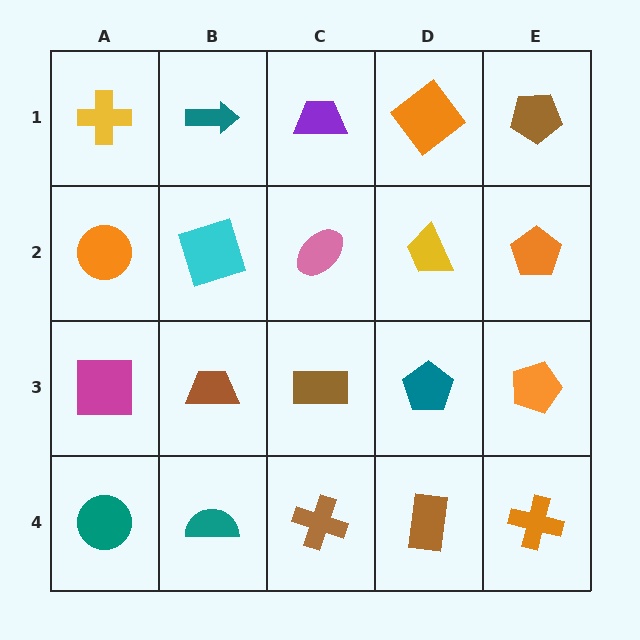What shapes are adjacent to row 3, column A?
An orange circle (row 2, column A), a teal circle (row 4, column A), a brown trapezoid (row 3, column B).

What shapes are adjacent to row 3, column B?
A cyan square (row 2, column B), a teal semicircle (row 4, column B), a magenta square (row 3, column A), a brown rectangle (row 3, column C).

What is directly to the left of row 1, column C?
A teal arrow.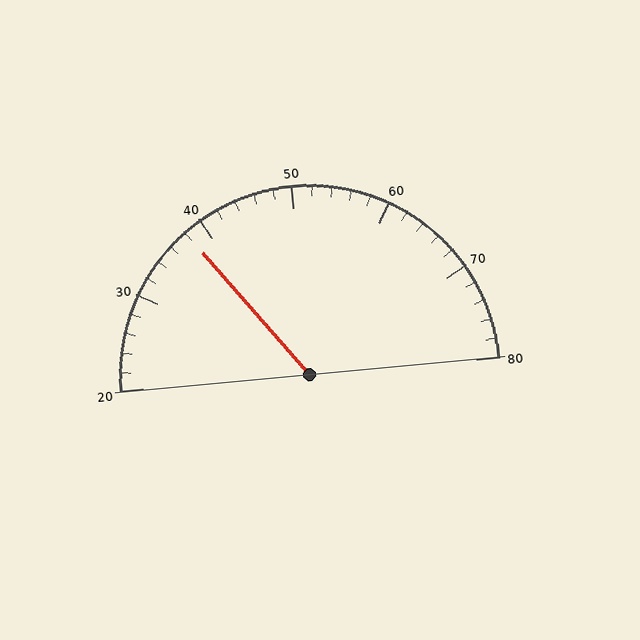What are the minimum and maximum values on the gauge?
The gauge ranges from 20 to 80.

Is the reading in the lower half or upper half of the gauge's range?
The reading is in the lower half of the range (20 to 80).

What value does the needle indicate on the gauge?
The needle indicates approximately 38.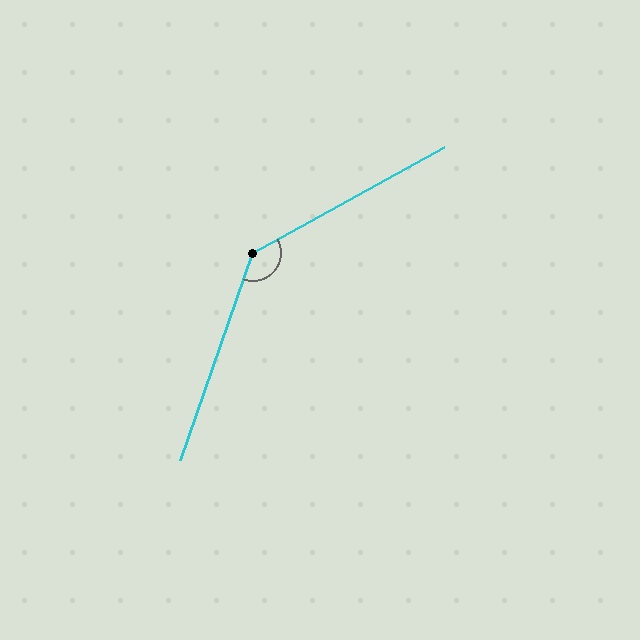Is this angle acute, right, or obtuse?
It is obtuse.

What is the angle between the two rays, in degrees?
Approximately 138 degrees.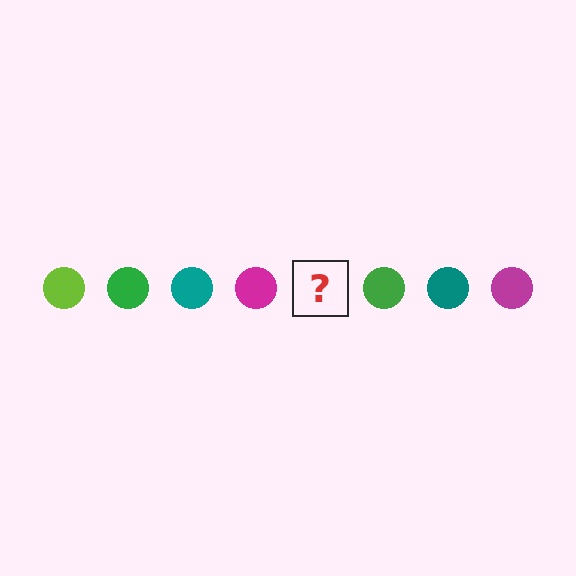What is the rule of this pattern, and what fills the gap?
The rule is that the pattern cycles through lime, green, teal, magenta circles. The gap should be filled with a lime circle.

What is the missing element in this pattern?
The missing element is a lime circle.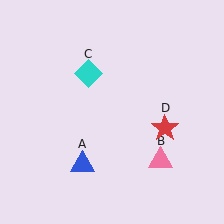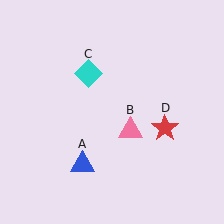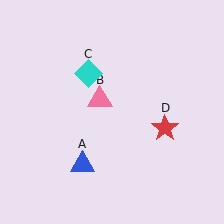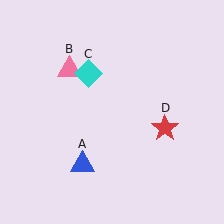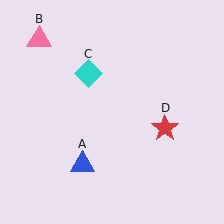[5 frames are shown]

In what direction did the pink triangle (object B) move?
The pink triangle (object B) moved up and to the left.